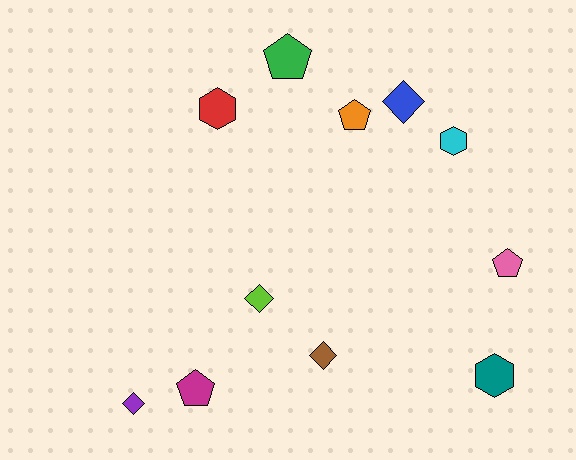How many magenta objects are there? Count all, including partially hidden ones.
There is 1 magenta object.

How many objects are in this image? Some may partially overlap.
There are 11 objects.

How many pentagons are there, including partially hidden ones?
There are 4 pentagons.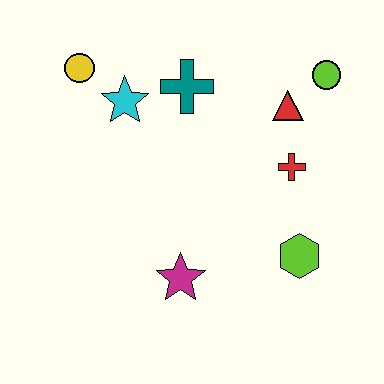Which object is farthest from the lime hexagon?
The yellow circle is farthest from the lime hexagon.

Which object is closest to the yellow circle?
The cyan star is closest to the yellow circle.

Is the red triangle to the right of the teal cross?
Yes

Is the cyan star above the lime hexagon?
Yes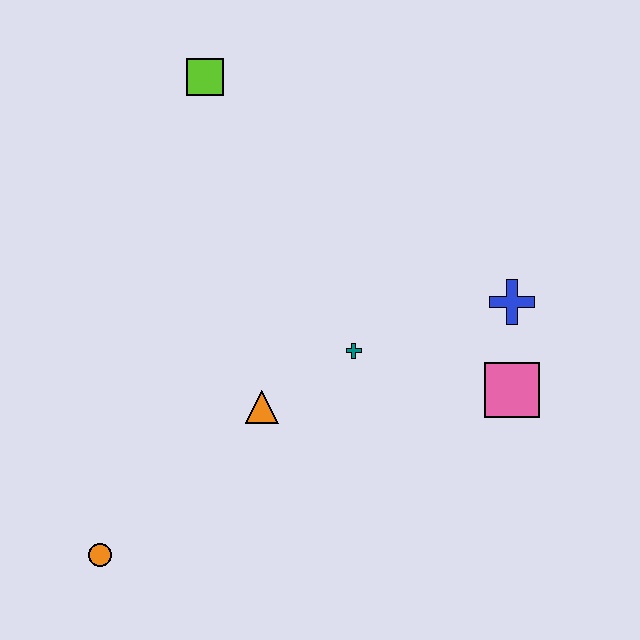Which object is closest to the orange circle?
The orange triangle is closest to the orange circle.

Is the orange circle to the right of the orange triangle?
No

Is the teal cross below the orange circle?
No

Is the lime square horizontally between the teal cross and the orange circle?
Yes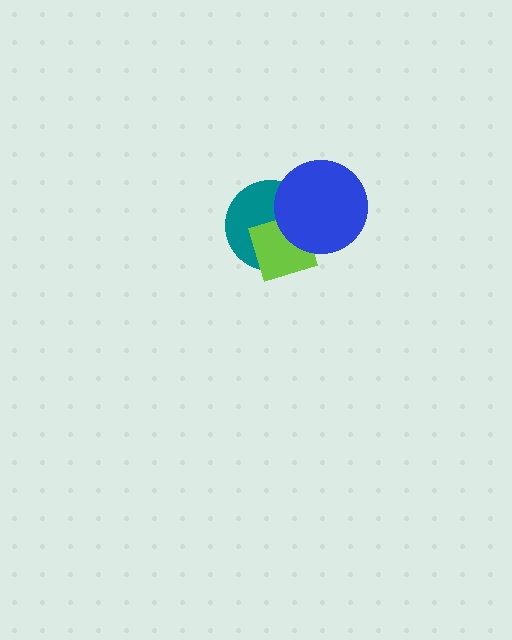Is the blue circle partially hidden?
No, no other shape covers it.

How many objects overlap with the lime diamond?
2 objects overlap with the lime diamond.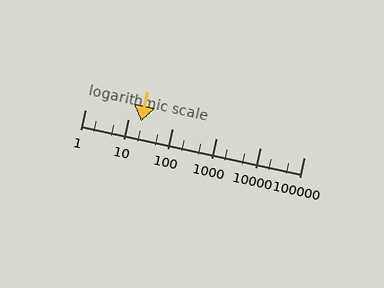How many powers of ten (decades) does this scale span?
The scale spans 5 decades, from 1 to 100000.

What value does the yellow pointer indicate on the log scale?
The pointer indicates approximately 19.